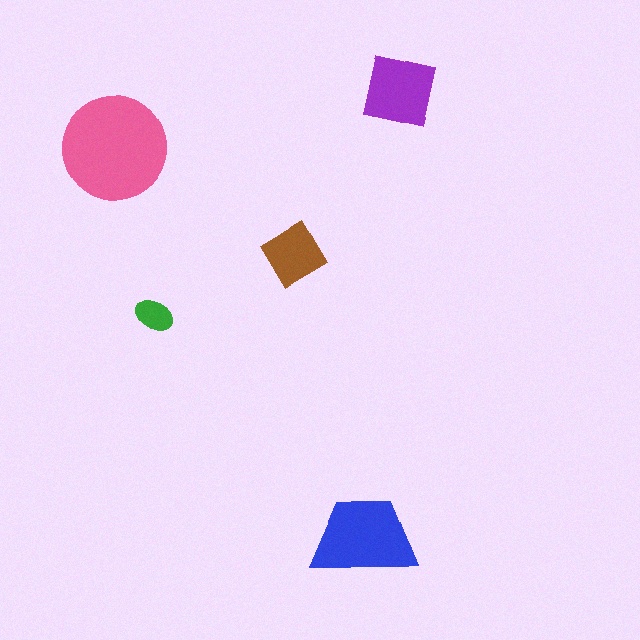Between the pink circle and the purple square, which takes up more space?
The pink circle.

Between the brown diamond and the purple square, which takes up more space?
The purple square.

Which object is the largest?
The pink circle.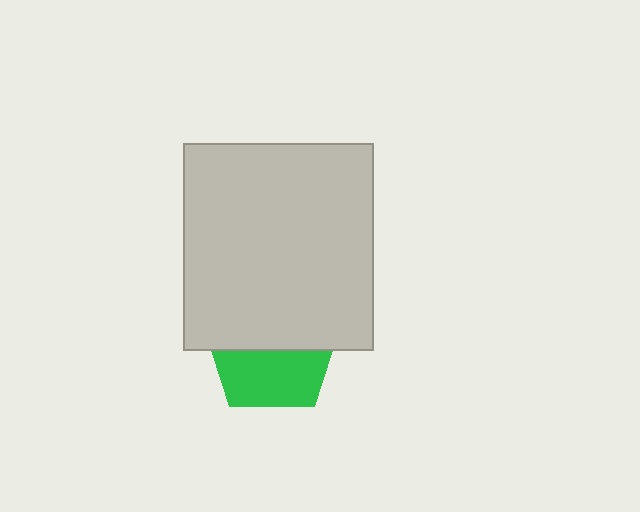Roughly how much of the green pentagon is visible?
About half of it is visible (roughly 46%).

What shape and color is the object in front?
The object in front is a light gray rectangle.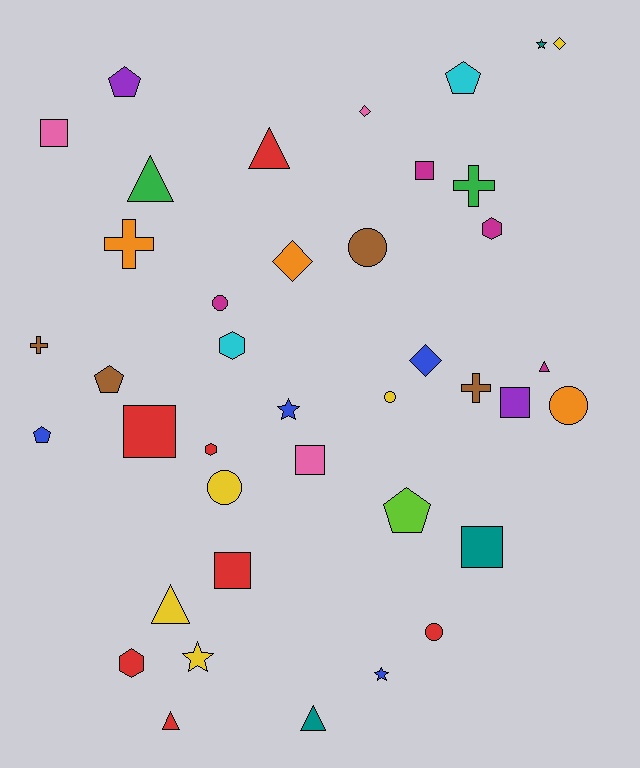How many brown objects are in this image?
There are 4 brown objects.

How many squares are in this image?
There are 7 squares.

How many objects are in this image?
There are 40 objects.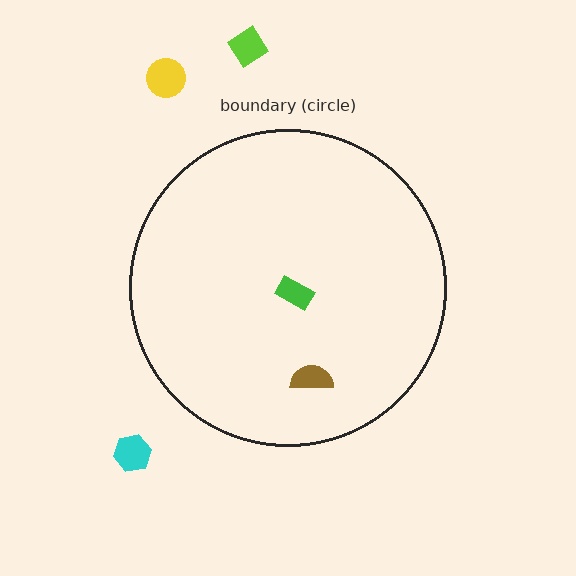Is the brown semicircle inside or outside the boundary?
Inside.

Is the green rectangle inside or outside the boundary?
Inside.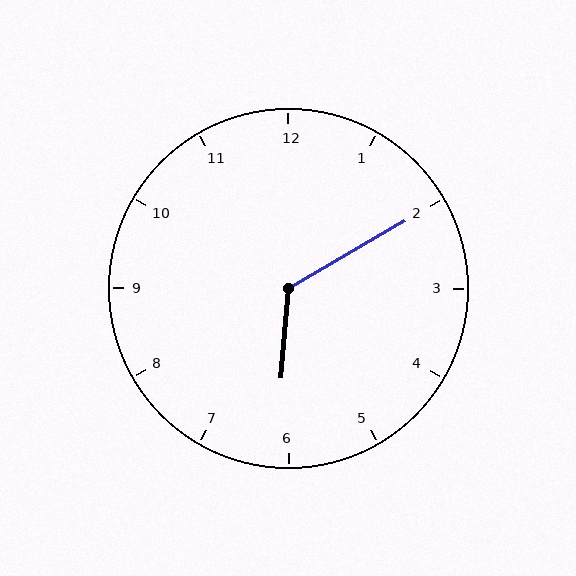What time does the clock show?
6:10.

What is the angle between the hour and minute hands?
Approximately 125 degrees.